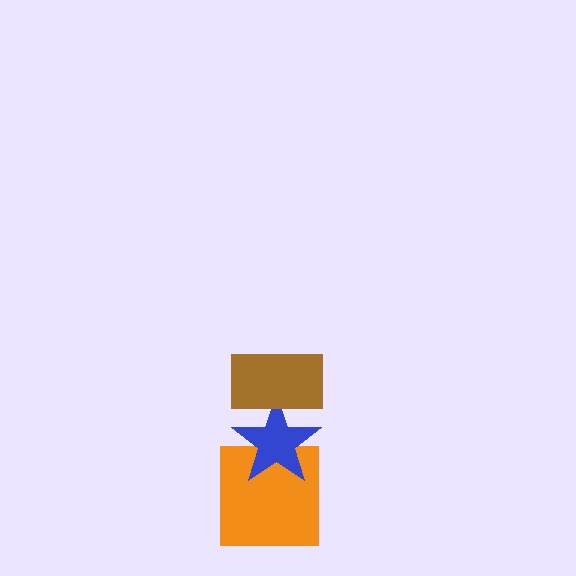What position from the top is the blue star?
The blue star is 2nd from the top.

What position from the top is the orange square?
The orange square is 3rd from the top.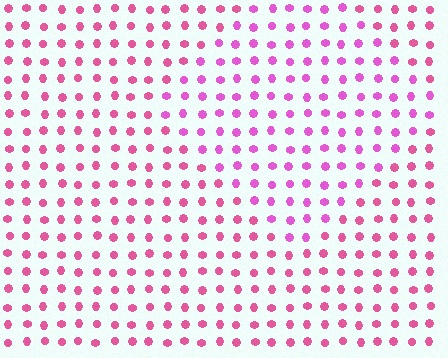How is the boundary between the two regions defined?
The boundary is defined purely by a slight shift in hue (about 24 degrees). Spacing, size, and orientation are identical on both sides.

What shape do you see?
I see a diamond.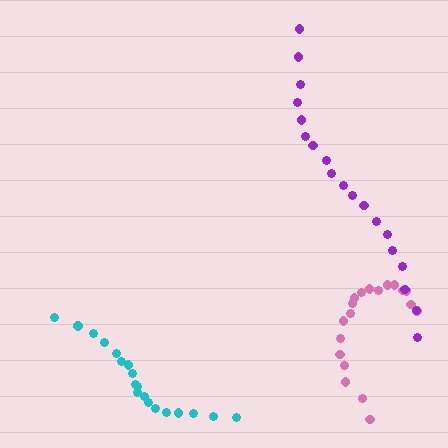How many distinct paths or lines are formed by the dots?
There are 3 distinct paths.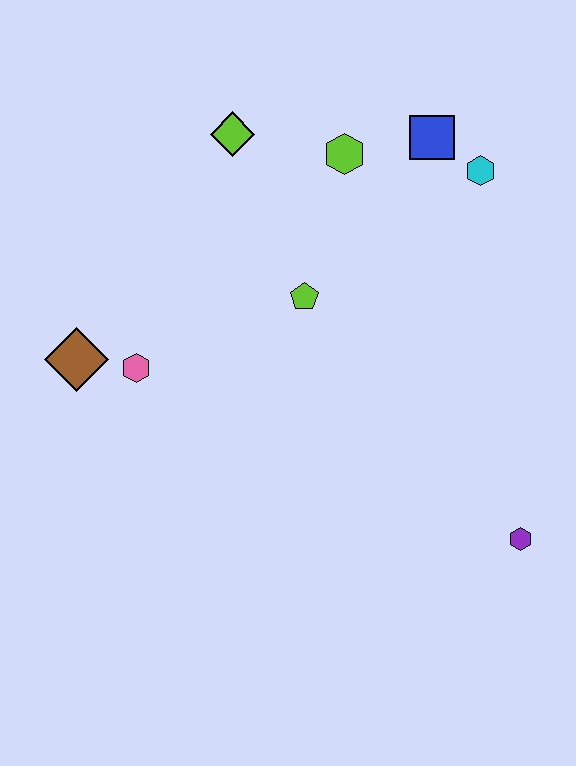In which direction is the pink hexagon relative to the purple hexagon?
The pink hexagon is to the left of the purple hexagon.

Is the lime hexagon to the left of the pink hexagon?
No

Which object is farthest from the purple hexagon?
The lime diamond is farthest from the purple hexagon.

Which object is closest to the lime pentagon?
The lime hexagon is closest to the lime pentagon.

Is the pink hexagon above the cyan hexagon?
No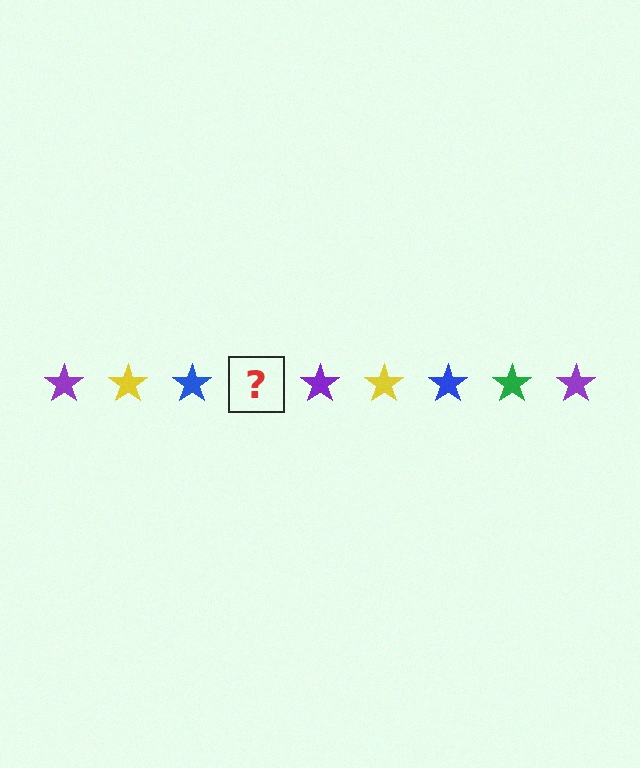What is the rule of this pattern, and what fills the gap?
The rule is that the pattern cycles through purple, yellow, blue, green stars. The gap should be filled with a green star.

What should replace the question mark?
The question mark should be replaced with a green star.